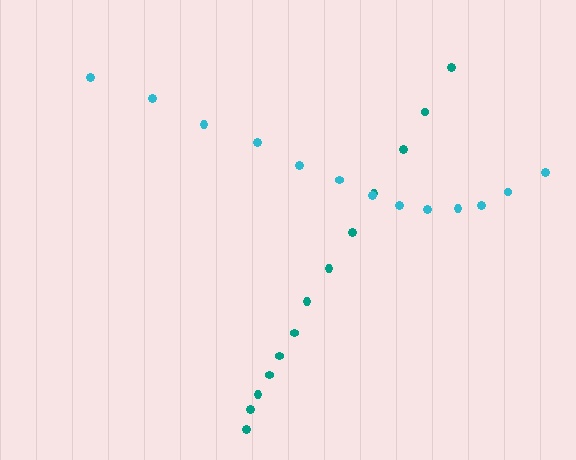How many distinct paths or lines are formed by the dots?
There are 2 distinct paths.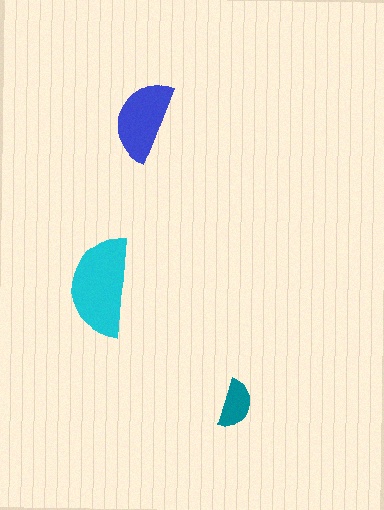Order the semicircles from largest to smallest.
the cyan one, the blue one, the teal one.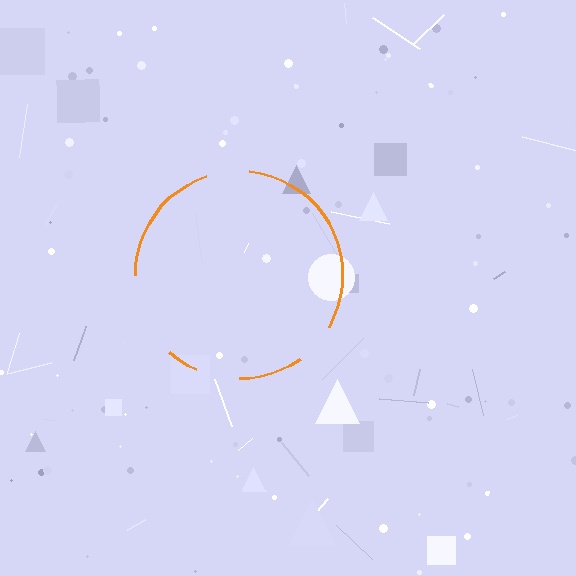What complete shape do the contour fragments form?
The contour fragments form a circle.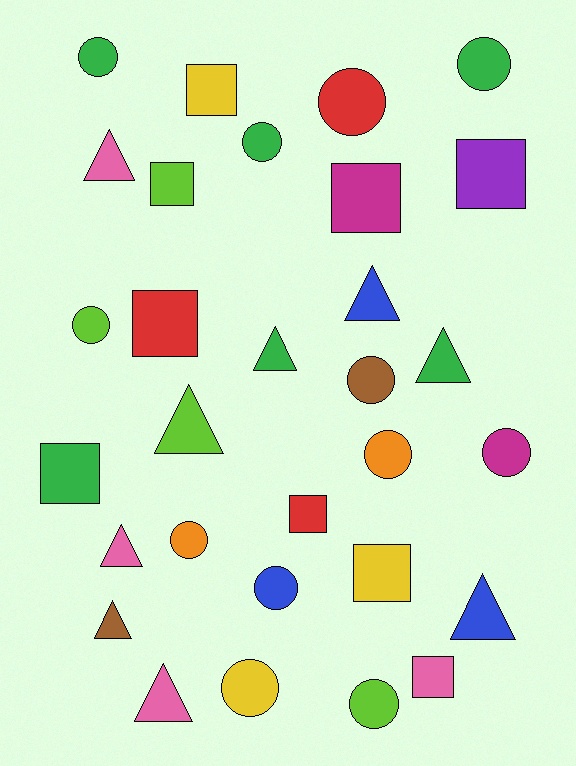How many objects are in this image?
There are 30 objects.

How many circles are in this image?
There are 12 circles.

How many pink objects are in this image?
There are 4 pink objects.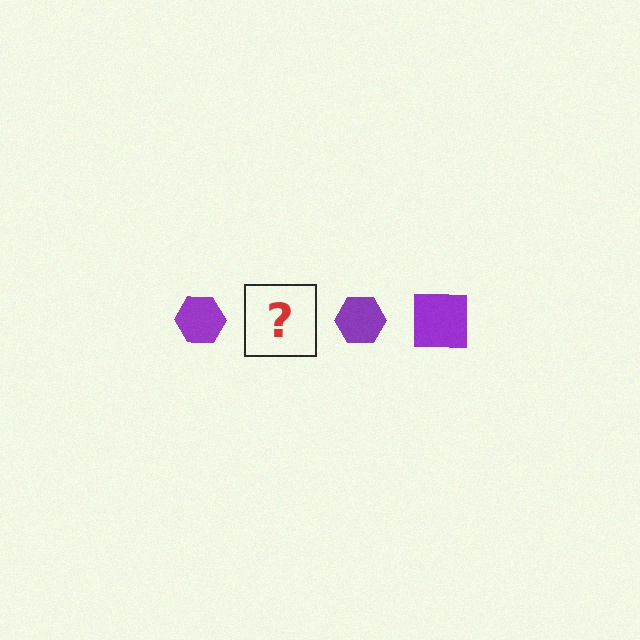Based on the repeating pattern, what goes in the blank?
The blank should be a purple square.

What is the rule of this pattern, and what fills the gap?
The rule is that the pattern cycles through hexagon, square shapes in purple. The gap should be filled with a purple square.